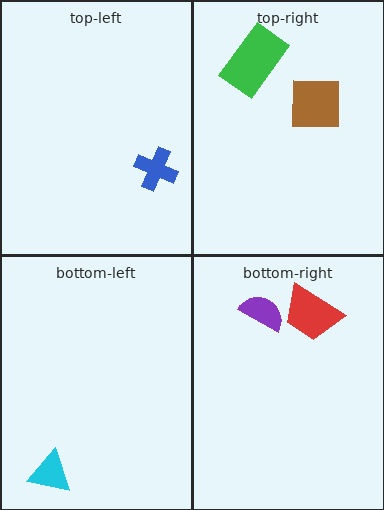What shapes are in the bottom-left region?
The cyan triangle.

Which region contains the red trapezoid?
The bottom-right region.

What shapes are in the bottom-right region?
The purple semicircle, the red trapezoid.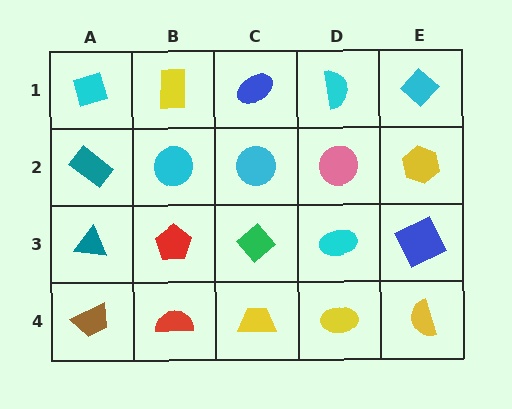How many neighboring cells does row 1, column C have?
3.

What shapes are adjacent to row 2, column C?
A blue ellipse (row 1, column C), a green diamond (row 3, column C), a cyan circle (row 2, column B), a pink circle (row 2, column D).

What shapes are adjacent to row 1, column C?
A cyan circle (row 2, column C), a yellow rectangle (row 1, column B), a cyan semicircle (row 1, column D).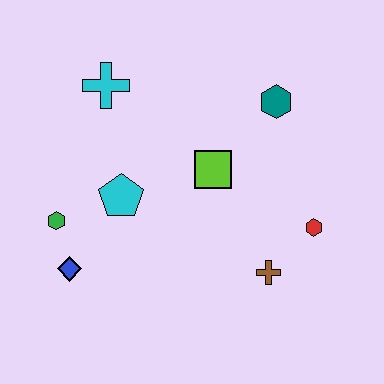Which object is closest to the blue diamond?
The green hexagon is closest to the blue diamond.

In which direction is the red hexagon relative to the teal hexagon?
The red hexagon is below the teal hexagon.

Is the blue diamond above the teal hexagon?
No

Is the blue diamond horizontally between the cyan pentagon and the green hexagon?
Yes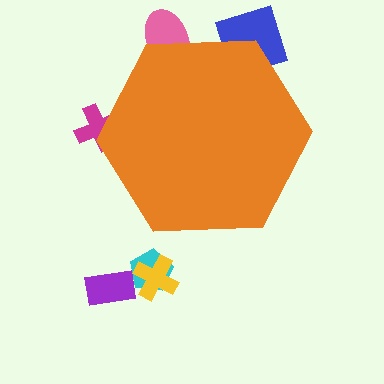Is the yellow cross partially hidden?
No, the yellow cross is fully visible.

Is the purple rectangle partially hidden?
No, the purple rectangle is fully visible.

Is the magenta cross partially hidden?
Yes, the magenta cross is partially hidden behind the orange hexagon.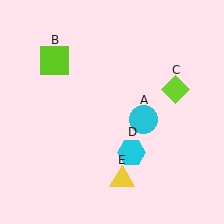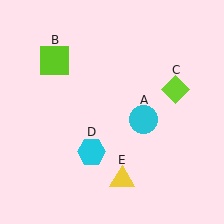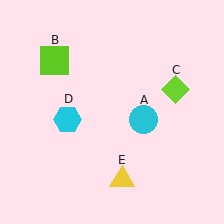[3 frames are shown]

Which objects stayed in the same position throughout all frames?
Cyan circle (object A) and lime square (object B) and lime diamond (object C) and yellow triangle (object E) remained stationary.